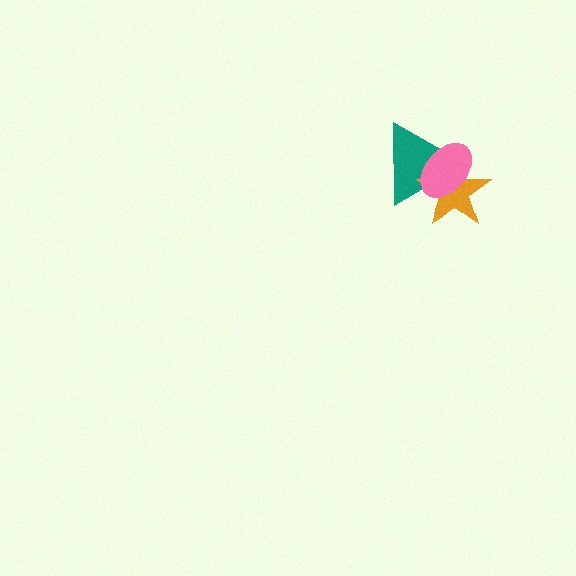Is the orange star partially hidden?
Yes, it is partially covered by another shape.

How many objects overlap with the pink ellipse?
2 objects overlap with the pink ellipse.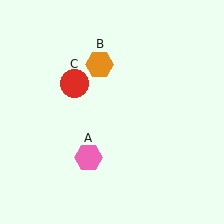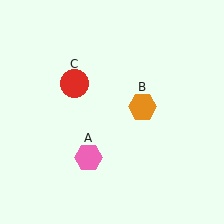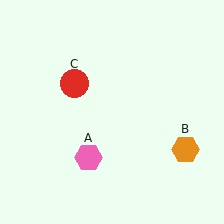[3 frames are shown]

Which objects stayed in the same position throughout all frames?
Pink hexagon (object A) and red circle (object C) remained stationary.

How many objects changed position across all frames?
1 object changed position: orange hexagon (object B).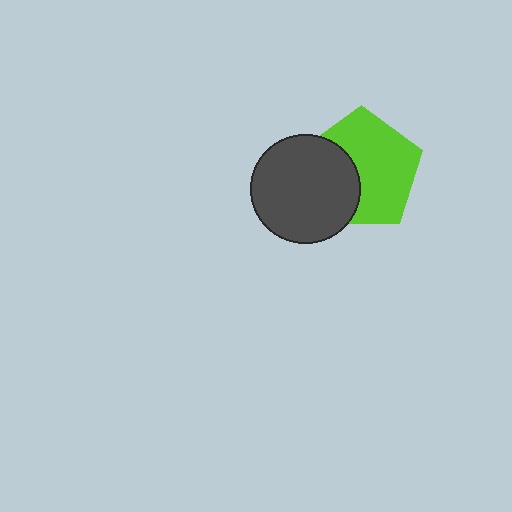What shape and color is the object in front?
The object in front is a dark gray circle.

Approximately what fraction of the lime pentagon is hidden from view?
Roughly 37% of the lime pentagon is hidden behind the dark gray circle.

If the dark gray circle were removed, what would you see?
You would see the complete lime pentagon.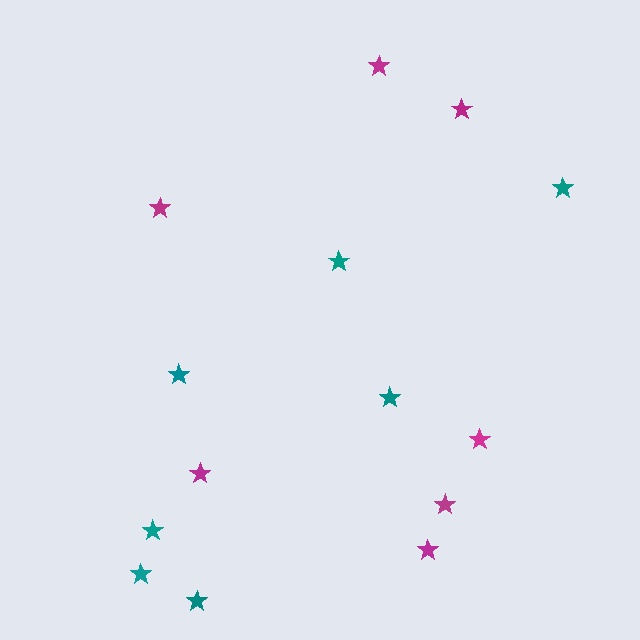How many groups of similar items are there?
There are 2 groups: one group of magenta stars (7) and one group of teal stars (7).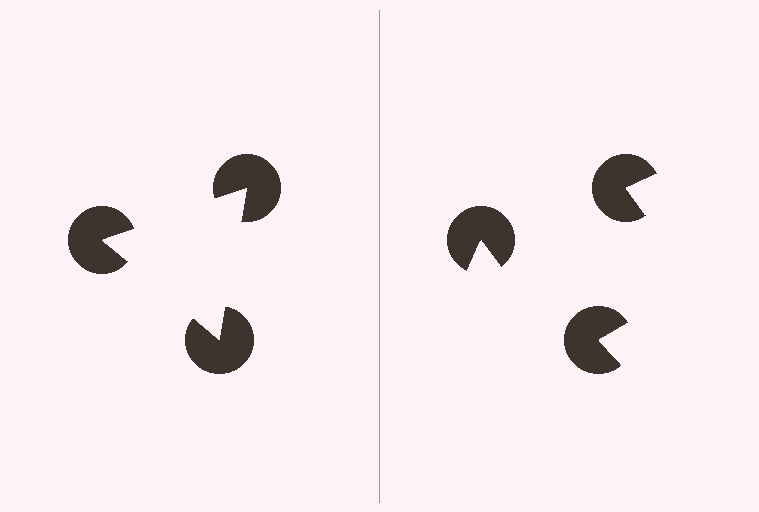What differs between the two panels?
The pac-man discs are positioned identically on both sides; only the wedge orientations differ. On the left they align to a triangle; on the right they are misaligned.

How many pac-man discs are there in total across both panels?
6 — 3 on each side.